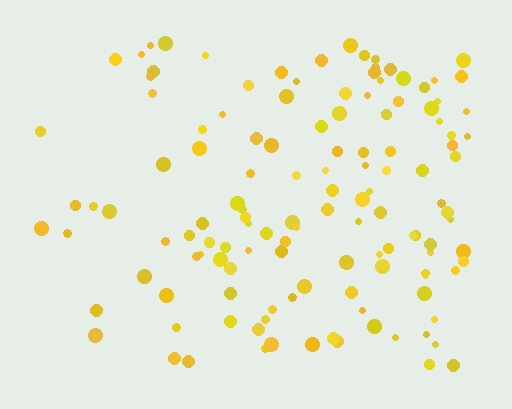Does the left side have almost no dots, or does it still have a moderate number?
Still a moderate number, just noticeably fewer than the right.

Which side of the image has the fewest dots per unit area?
The left.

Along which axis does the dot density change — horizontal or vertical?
Horizontal.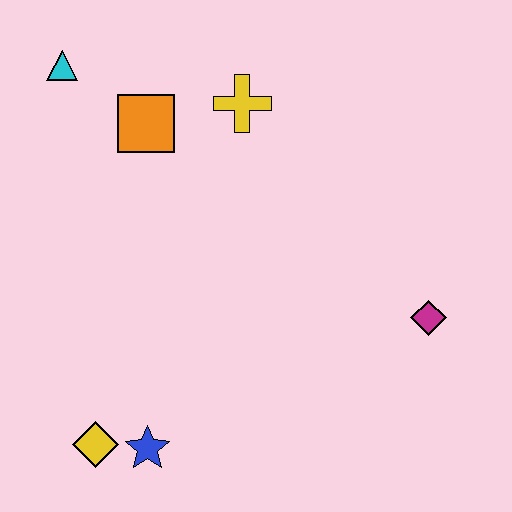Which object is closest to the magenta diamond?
The yellow cross is closest to the magenta diamond.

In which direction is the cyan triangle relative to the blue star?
The cyan triangle is above the blue star.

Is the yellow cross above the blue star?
Yes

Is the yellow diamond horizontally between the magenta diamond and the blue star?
No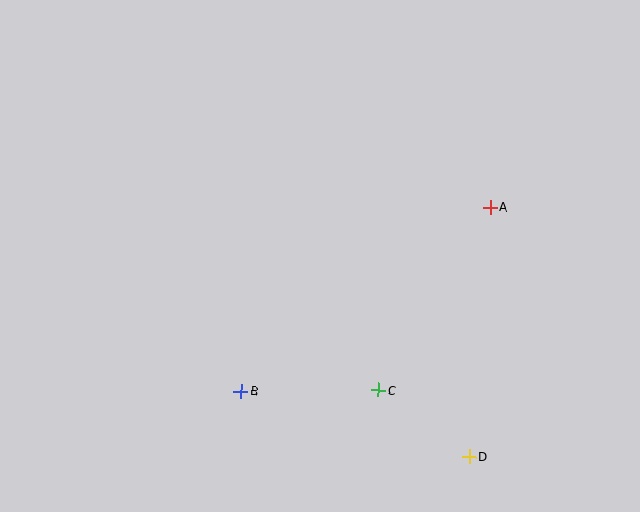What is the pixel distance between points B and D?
The distance between B and D is 237 pixels.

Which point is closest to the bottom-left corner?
Point B is closest to the bottom-left corner.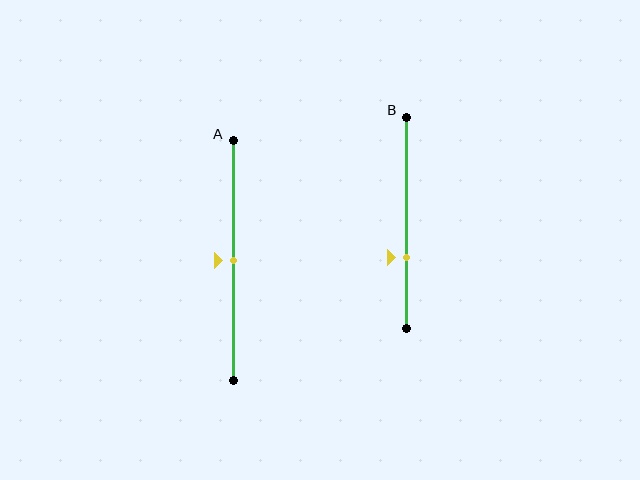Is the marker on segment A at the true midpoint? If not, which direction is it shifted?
Yes, the marker on segment A is at the true midpoint.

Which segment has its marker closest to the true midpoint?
Segment A has its marker closest to the true midpoint.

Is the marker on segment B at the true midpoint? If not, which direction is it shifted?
No, the marker on segment B is shifted downward by about 16% of the segment length.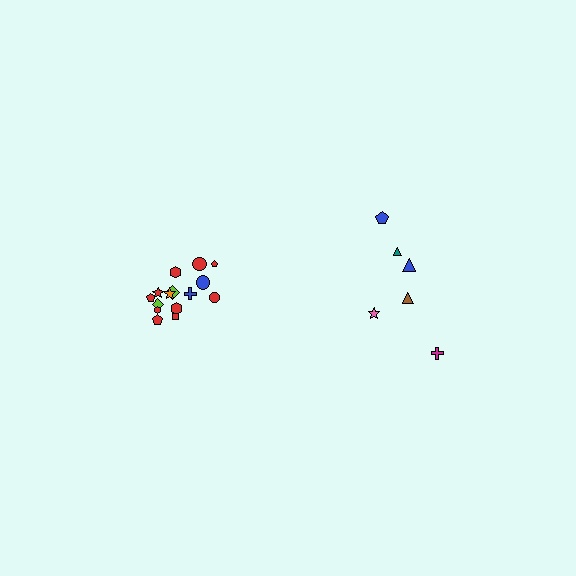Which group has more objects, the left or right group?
The left group.